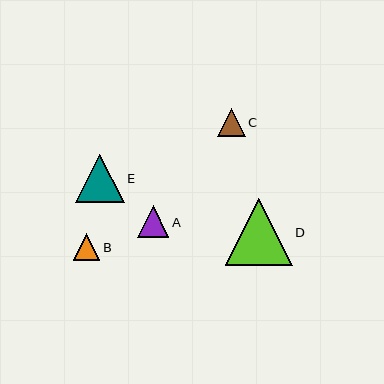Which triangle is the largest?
Triangle D is the largest with a size of approximately 67 pixels.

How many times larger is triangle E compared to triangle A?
Triangle E is approximately 1.5 times the size of triangle A.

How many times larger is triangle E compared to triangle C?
Triangle E is approximately 1.7 times the size of triangle C.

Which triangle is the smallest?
Triangle B is the smallest with a size of approximately 27 pixels.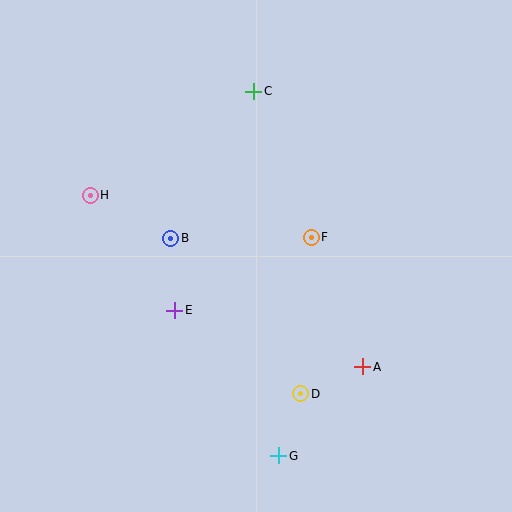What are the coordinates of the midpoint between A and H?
The midpoint between A and H is at (226, 281).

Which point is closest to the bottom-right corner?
Point A is closest to the bottom-right corner.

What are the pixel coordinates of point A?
Point A is at (363, 367).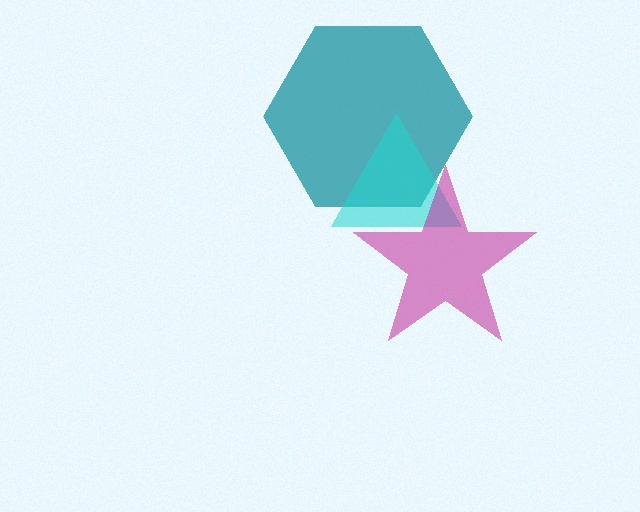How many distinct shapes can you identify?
There are 3 distinct shapes: a teal hexagon, a cyan triangle, a magenta star.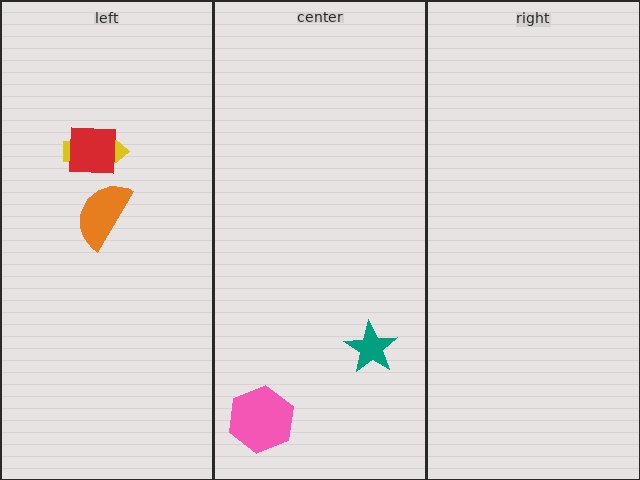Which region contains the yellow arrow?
The left region.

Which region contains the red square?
The left region.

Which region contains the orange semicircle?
The left region.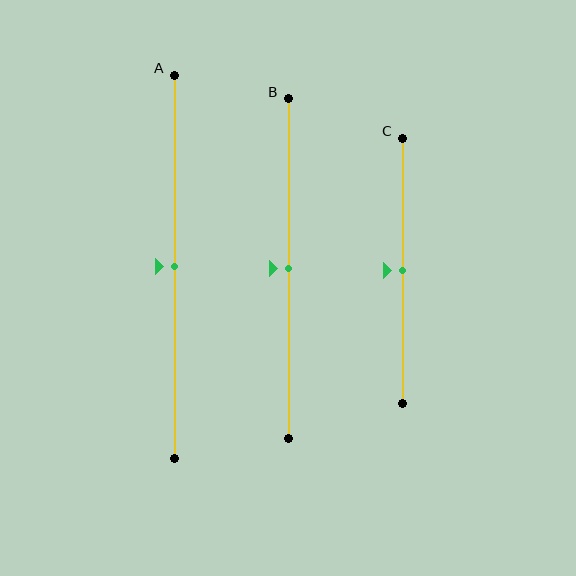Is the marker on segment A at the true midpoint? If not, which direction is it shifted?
Yes, the marker on segment A is at the true midpoint.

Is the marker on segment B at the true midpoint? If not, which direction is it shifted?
Yes, the marker on segment B is at the true midpoint.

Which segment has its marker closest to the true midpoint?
Segment A has its marker closest to the true midpoint.